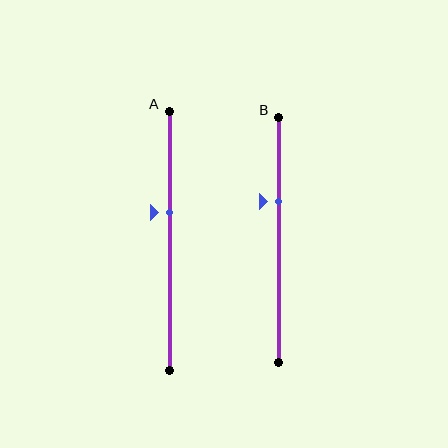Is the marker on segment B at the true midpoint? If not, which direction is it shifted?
No, the marker on segment B is shifted upward by about 16% of the segment length.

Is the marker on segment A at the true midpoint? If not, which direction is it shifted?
No, the marker on segment A is shifted upward by about 11% of the segment length.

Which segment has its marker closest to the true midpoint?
Segment A has its marker closest to the true midpoint.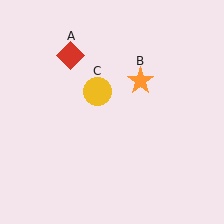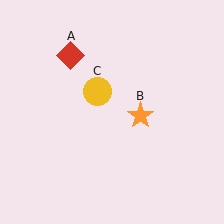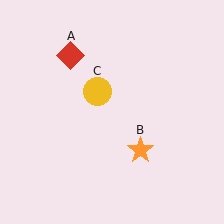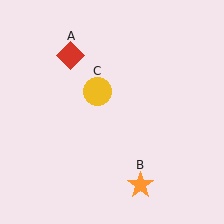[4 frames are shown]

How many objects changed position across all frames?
1 object changed position: orange star (object B).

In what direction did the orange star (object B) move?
The orange star (object B) moved down.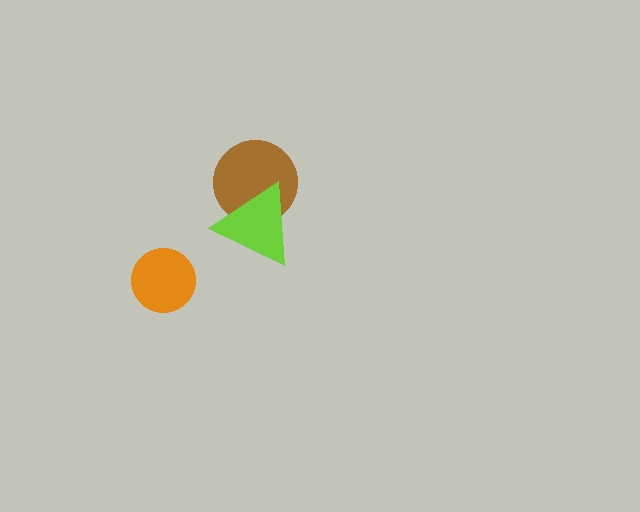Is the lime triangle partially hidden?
No, no other shape covers it.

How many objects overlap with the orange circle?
0 objects overlap with the orange circle.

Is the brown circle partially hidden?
Yes, it is partially covered by another shape.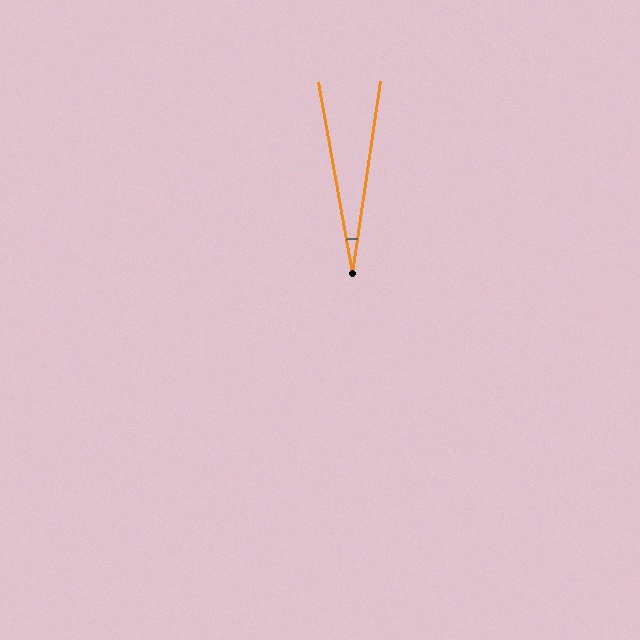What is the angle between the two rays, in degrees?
Approximately 18 degrees.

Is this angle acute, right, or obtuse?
It is acute.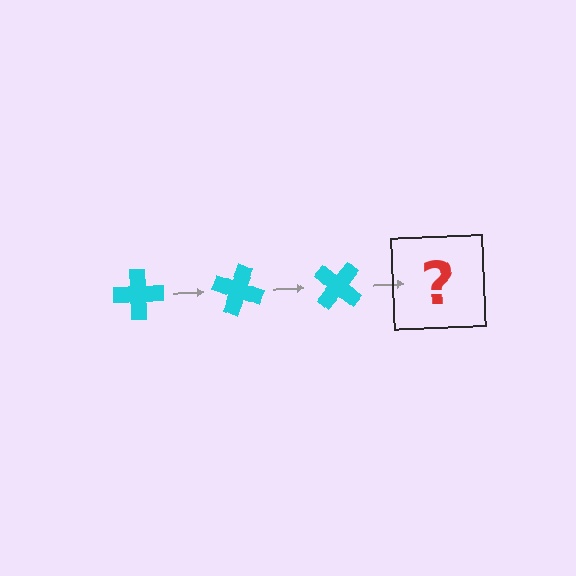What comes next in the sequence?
The next element should be a cyan cross rotated 60 degrees.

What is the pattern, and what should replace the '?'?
The pattern is that the cross rotates 20 degrees each step. The '?' should be a cyan cross rotated 60 degrees.